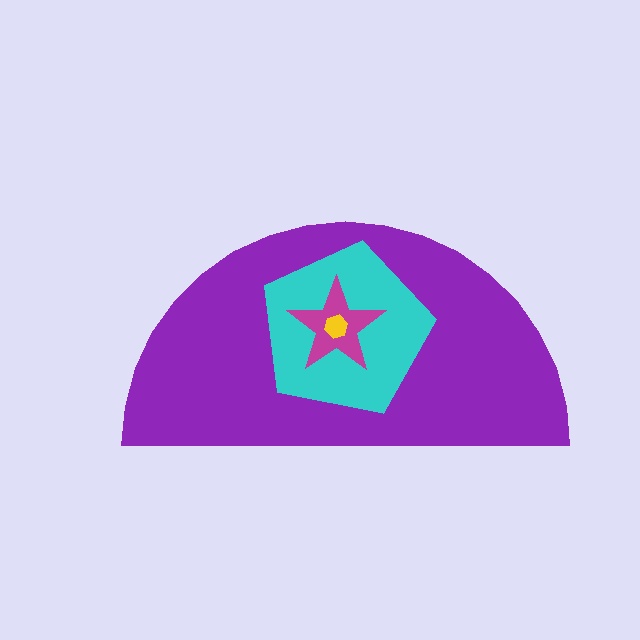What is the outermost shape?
The purple semicircle.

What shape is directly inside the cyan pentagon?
The magenta star.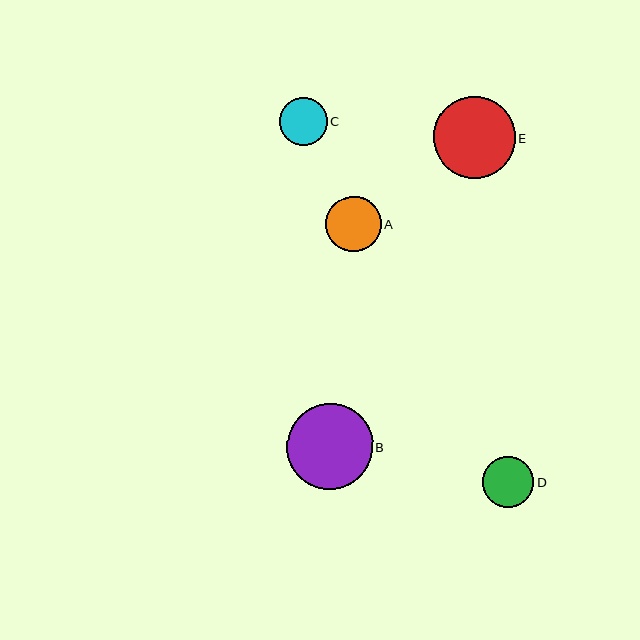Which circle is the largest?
Circle B is the largest with a size of approximately 86 pixels.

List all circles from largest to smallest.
From largest to smallest: B, E, A, D, C.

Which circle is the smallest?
Circle C is the smallest with a size of approximately 48 pixels.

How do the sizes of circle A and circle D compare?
Circle A and circle D are approximately the same size.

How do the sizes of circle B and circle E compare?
Circle B and circle E are approximately the same size.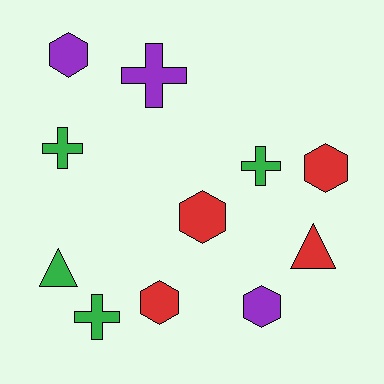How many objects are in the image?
There are 11 objects.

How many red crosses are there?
There are no red crosses.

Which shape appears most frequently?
Hexagon, with 5 objects.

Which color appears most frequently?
Green, with 4 objects.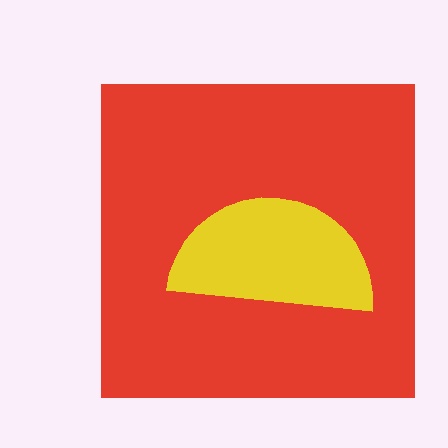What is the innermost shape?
The yellow semicircle.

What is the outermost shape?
The red square.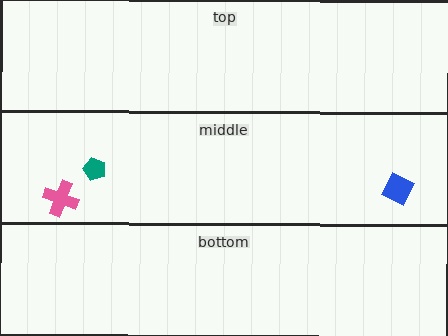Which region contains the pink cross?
The middle region.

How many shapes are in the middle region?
3.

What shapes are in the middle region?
The teal pentagon, the blue diamond, the pink cross.